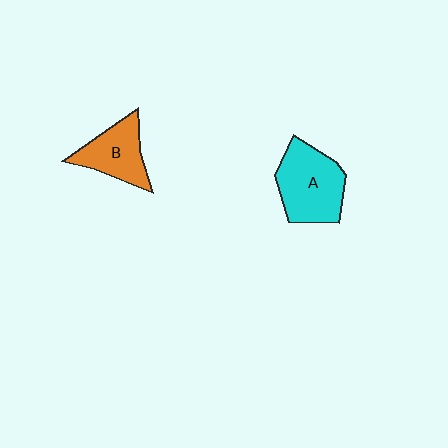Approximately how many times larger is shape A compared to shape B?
Approximately 1.4 times.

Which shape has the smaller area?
Shape B (orange).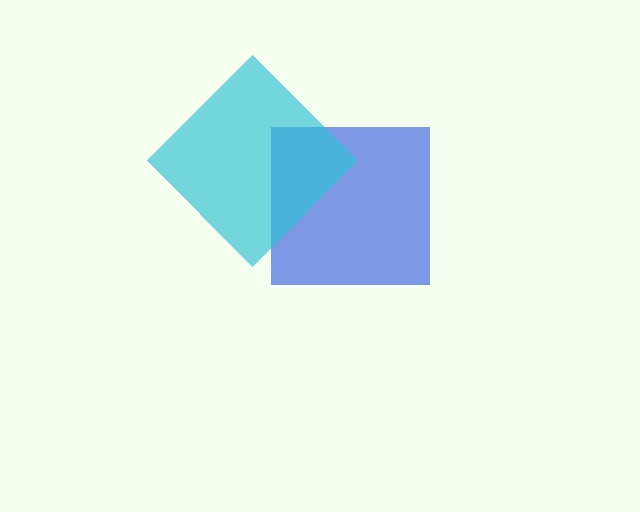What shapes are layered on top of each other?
The layered shapes are: a blue square, a cyan diamond.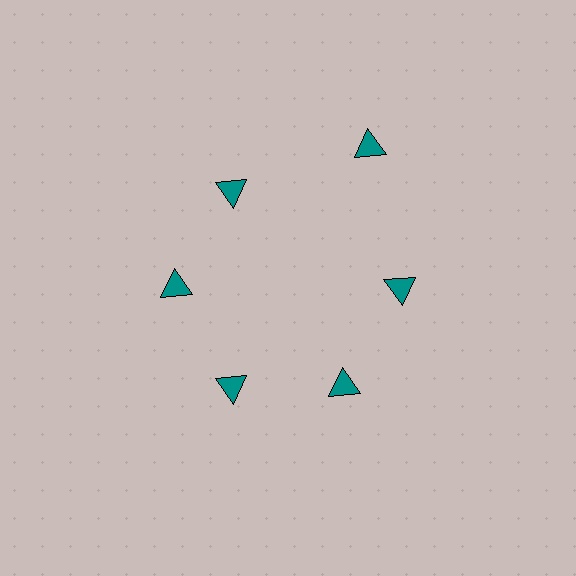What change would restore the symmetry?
The symmetry would be restored by moving it inward, back onto the ring so that all 6 triangles sit at equal angles and equal distance from the center.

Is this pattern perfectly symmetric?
No. The 6 teal triangles are arranged in a ring, but one element near the 1 o'clock position is pushed outward from the center, breaking the 6-fold rotational symmetry.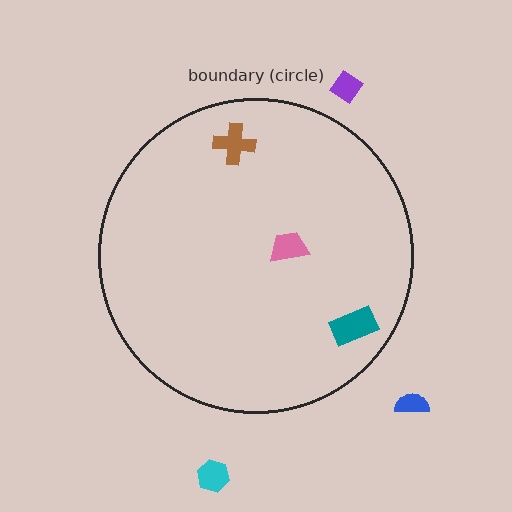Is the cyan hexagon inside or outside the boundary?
Outside.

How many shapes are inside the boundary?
3 inside, 3 outside.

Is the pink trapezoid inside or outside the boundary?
Inside.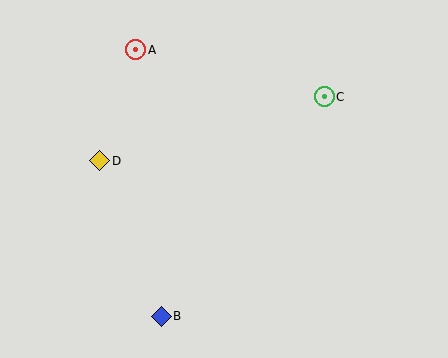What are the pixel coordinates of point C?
Point C is at (324, 97).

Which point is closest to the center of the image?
Point D at (100, 161) is closest to the center.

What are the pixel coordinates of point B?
Point B is at (161, 316).